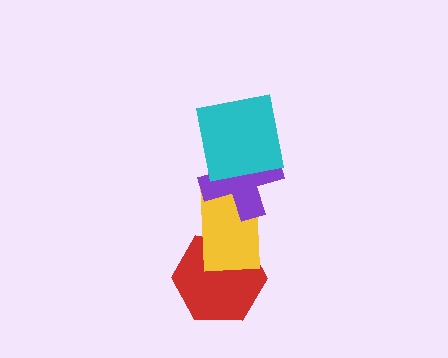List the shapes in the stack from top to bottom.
From top to bottom: the cyan square, the purple cross, the yellow rectangle, the red hexagon.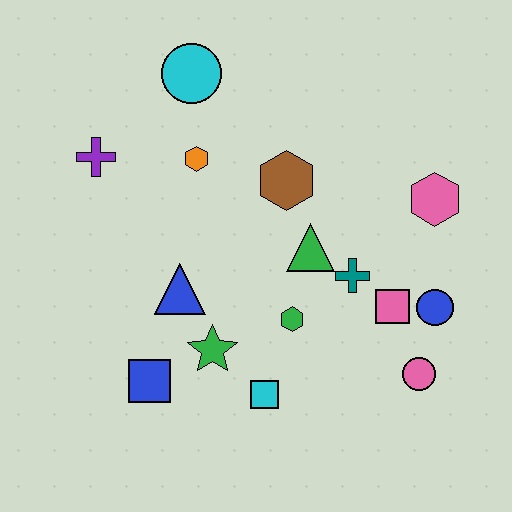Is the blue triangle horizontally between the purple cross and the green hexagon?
Yes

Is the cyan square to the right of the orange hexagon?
Yes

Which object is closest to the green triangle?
The teal cross is closest to the green triangle.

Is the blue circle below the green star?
No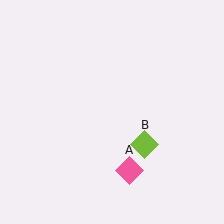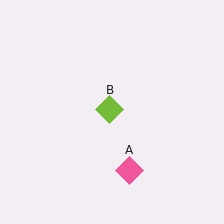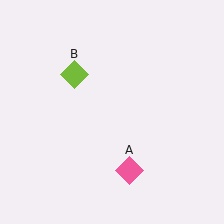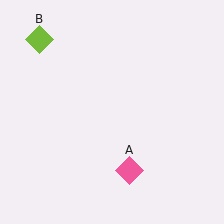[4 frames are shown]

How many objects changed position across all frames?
1 object changed position: lime diamond (object B).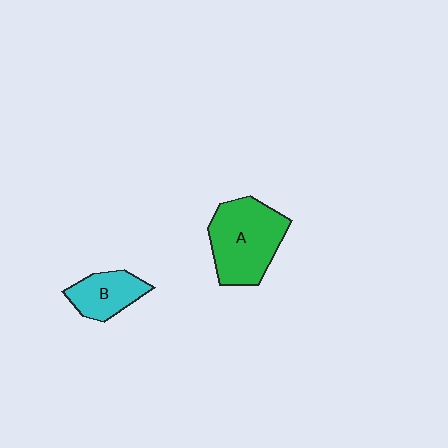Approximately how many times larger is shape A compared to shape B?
Approximately 1.9 times.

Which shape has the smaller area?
Shape B (cyan).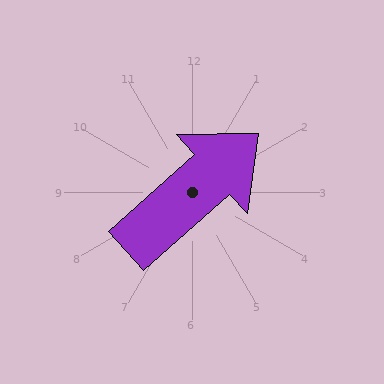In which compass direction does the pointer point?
Northeast.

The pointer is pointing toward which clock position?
Roughly 2 o'clock.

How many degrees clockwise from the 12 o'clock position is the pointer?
Approximately 48 degrees.